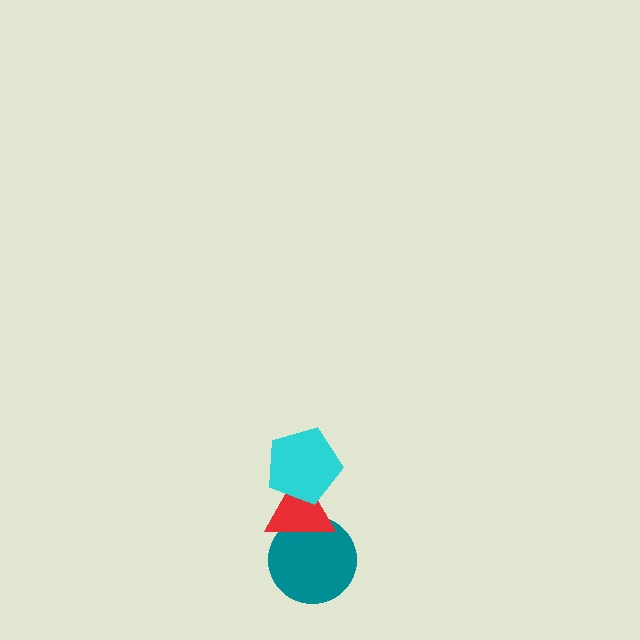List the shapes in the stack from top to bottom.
From top to bottom: the cyan pentagon, the red triangle, the teal circle.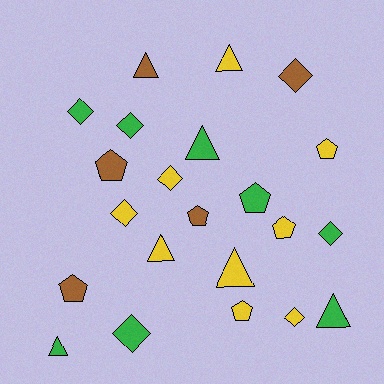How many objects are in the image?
There are 22 objects.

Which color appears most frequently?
Yellow, with 9 objects.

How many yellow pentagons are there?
There are 3 yellow pentagons.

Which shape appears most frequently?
Diamond, with 8 objects.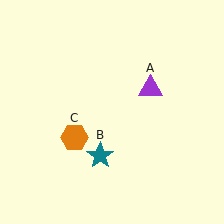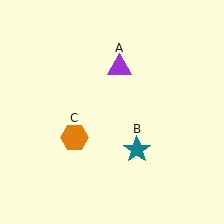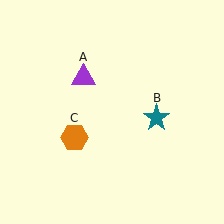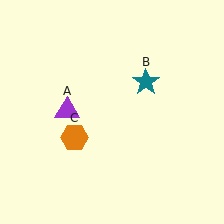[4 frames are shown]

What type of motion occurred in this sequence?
The purple triangle (object A), teal star (object B) rotated counterclockwise around the center of the scene.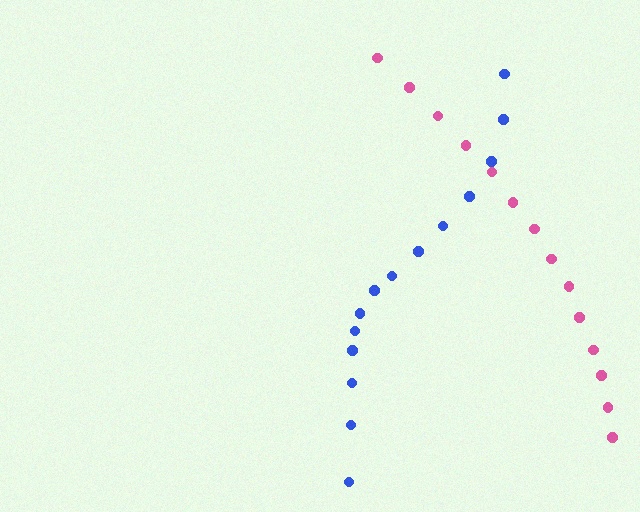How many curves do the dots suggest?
There are 2 distinct paths.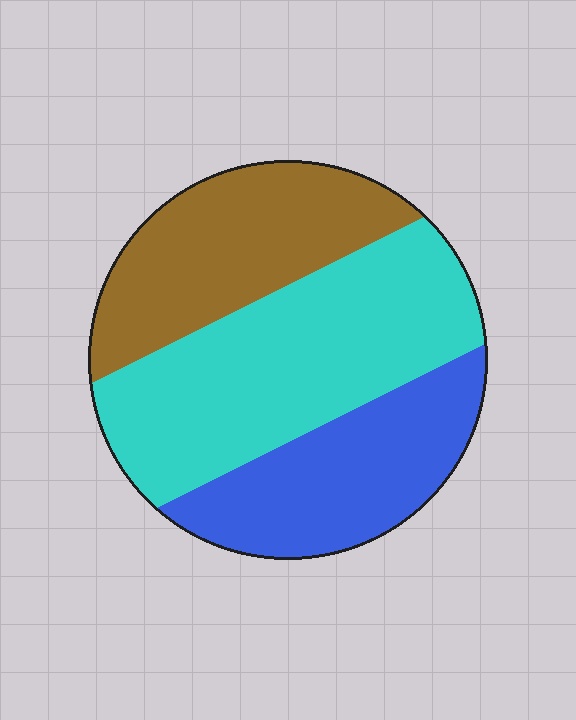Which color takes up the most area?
Cyan, at roughly 45%.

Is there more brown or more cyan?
Cyan.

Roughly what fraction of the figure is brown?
Brown covers roughly 30% of the figure.